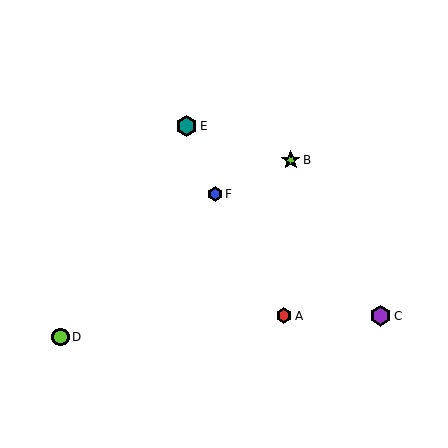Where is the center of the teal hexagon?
The center of the teal hexagon is at (186, 126).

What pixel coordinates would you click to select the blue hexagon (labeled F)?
Click at (215, 194) to select the blue hexagon F.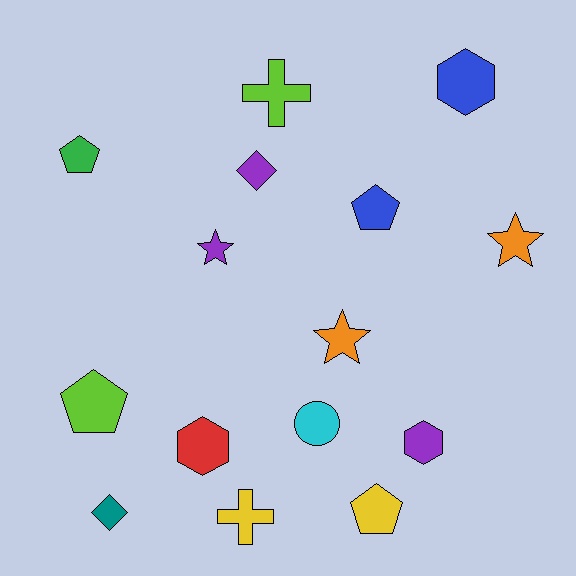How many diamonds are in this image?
There are 2 diamonds.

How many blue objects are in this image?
There are 2 blue objects.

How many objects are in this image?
There are 15 objects.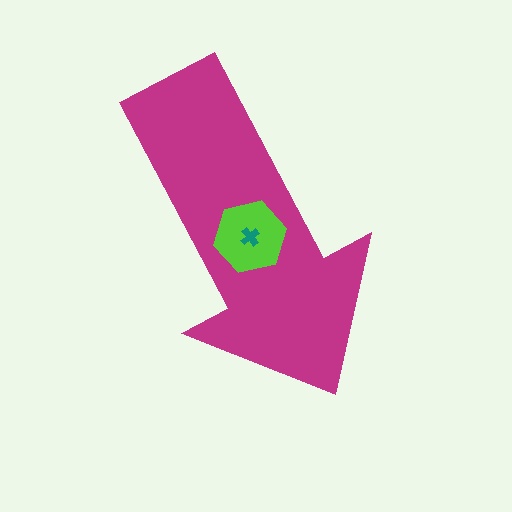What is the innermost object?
The teal cross.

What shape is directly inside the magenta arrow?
The lime hexagon.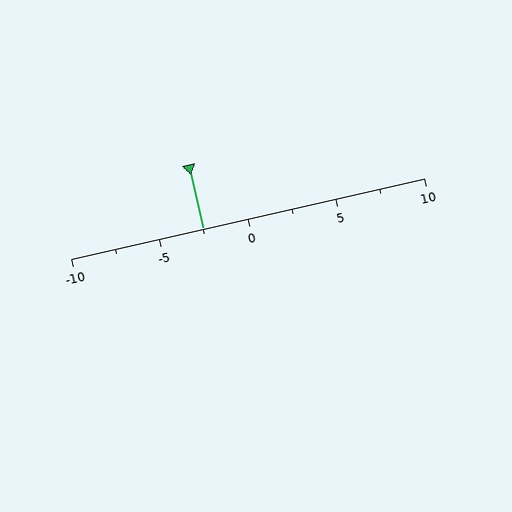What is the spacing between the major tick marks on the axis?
The major ticks are spaced 5 apart.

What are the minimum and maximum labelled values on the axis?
The axis runs from -10 to 10.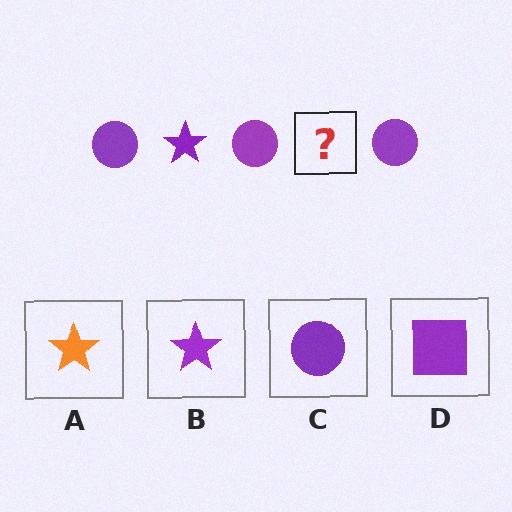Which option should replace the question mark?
Option B.